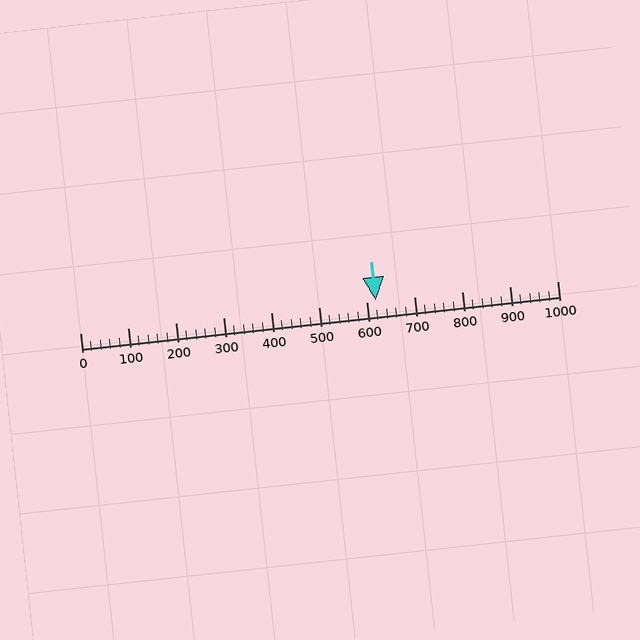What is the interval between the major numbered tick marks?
The major tick marks are spaced 100 units apart.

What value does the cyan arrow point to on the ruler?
The cyan arrow points to approximately 619.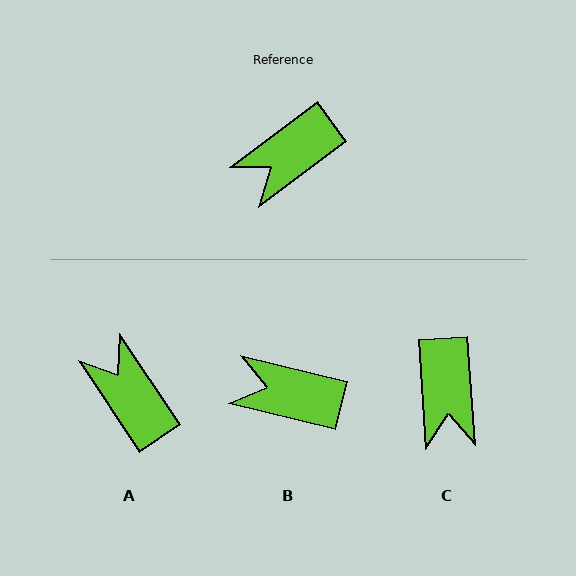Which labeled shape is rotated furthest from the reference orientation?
A, about 93 degrees away.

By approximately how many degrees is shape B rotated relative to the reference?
Approximately 50 degrees clockwise.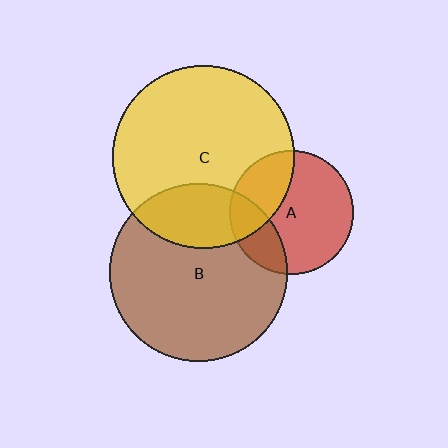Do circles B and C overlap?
Yes.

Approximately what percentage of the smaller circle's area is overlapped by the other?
Approximately 25%.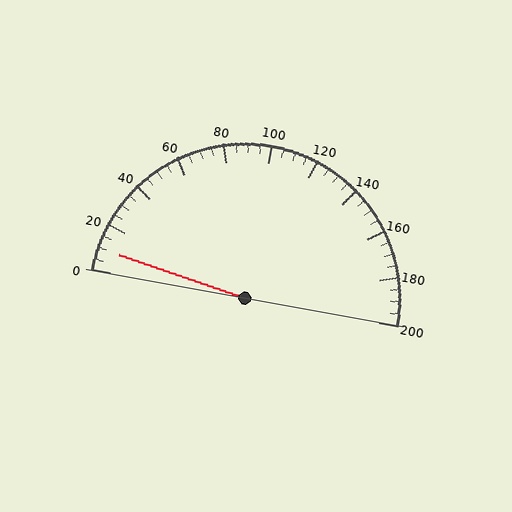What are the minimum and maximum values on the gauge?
The gauge ranges from 0 to 200.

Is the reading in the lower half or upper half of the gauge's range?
The reading is in the lower half of the range (0 to 200).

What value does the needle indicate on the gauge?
The needle indicates approximately 10.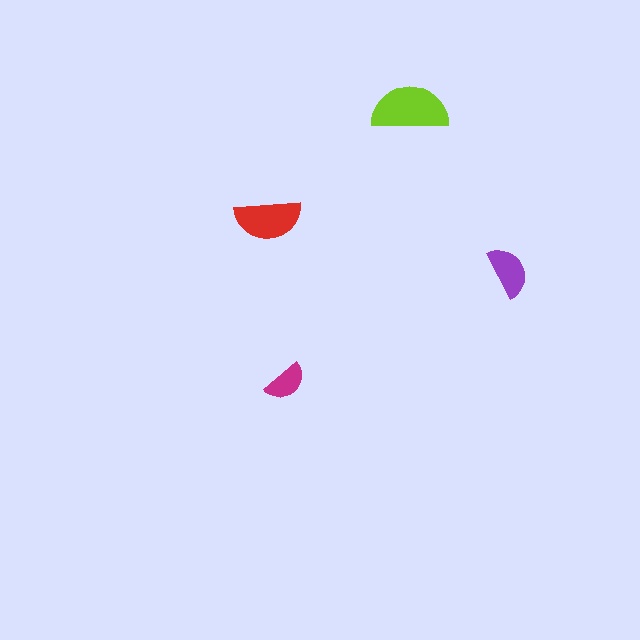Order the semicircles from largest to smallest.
the lime one, the red one, the purple one, the magenta one.